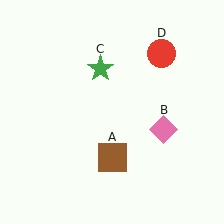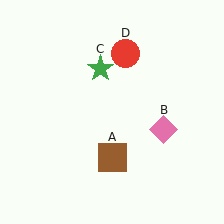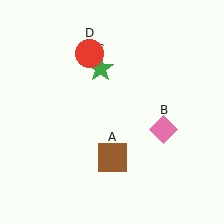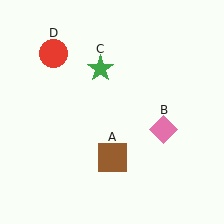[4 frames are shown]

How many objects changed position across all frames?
1 object changed position: red circle (object D).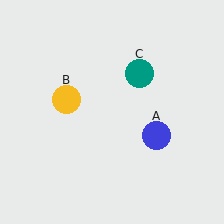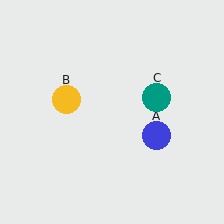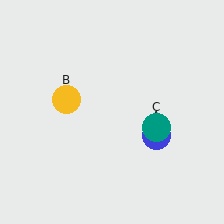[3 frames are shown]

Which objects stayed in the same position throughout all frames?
Blue circle (object A) and yellow circle (object B) remained stationary.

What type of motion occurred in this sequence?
The teal circle (object C) rotated clockwise around the center of the scene.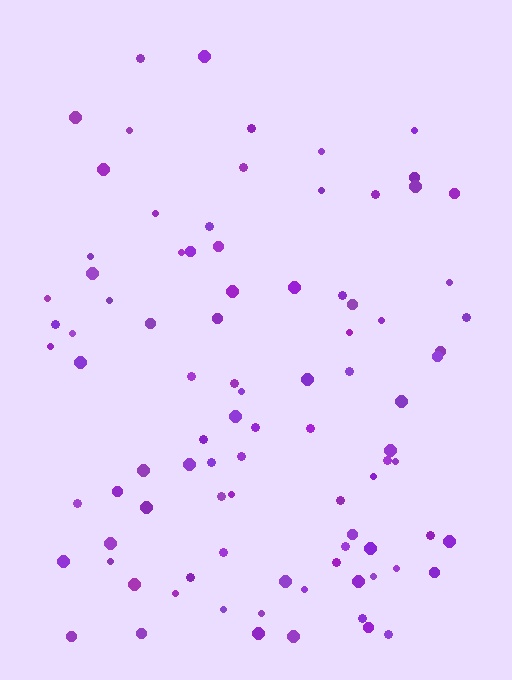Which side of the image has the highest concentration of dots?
The bottom.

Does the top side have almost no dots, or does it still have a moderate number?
Still a moderate number, just noticeably fewer than the bottom.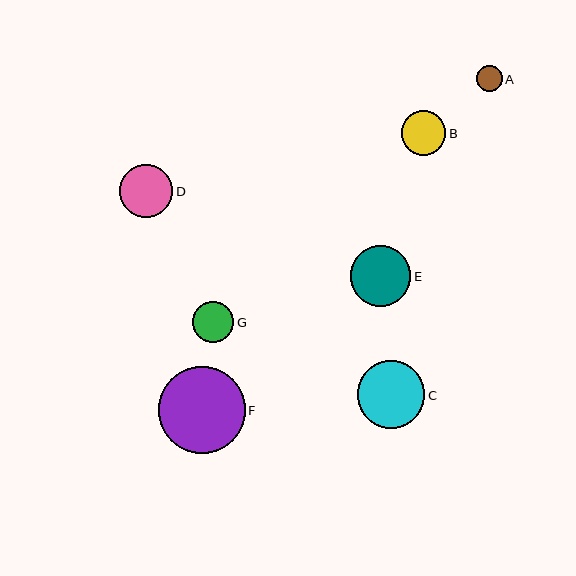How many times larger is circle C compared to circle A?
Circle C is approximately 2.6 times the size of circle A.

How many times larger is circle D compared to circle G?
Circle D is approximately 1.3 times the size of circle G.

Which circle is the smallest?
Circle A is the smallest with a size of approximately 26 pixels.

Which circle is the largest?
Circle F is the largest with a size of approximately 87 pixels.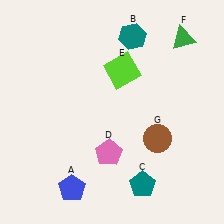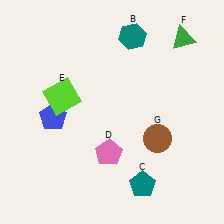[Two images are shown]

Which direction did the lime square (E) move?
The lime square (E) moved left.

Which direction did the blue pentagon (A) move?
The blue pentagon (A) moved up.